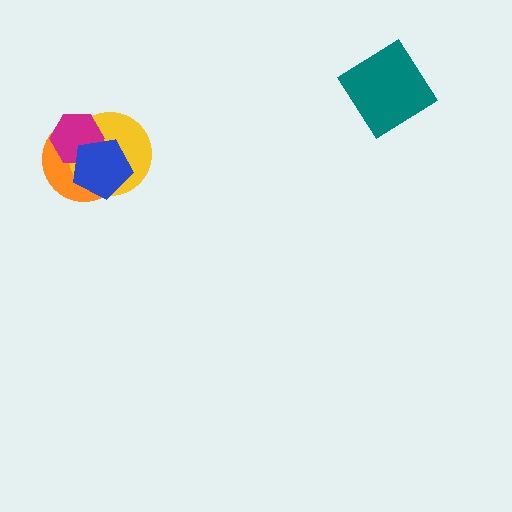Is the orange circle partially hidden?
Yes, it is partially covered by another shape.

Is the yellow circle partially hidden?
Yes, it is partially covered by another shape.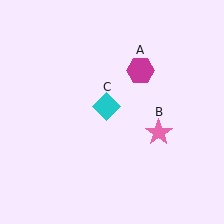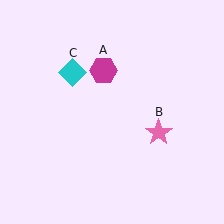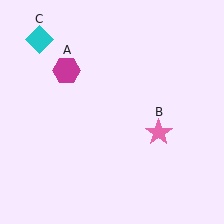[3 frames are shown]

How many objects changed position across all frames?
2 objects changed position: magenta hexagon (object A), cyan diamond (object C).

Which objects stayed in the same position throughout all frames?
Pink star (object B) remained stationary.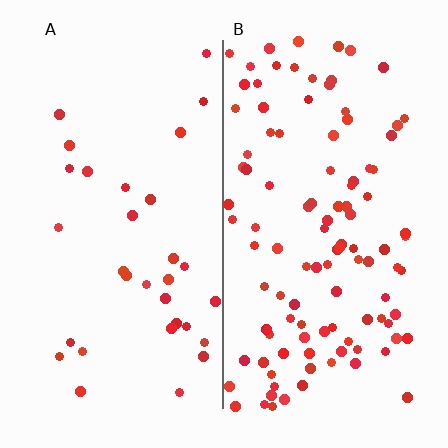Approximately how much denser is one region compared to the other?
Approximately 3.4× — region B over region A.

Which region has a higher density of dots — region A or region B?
B (the right).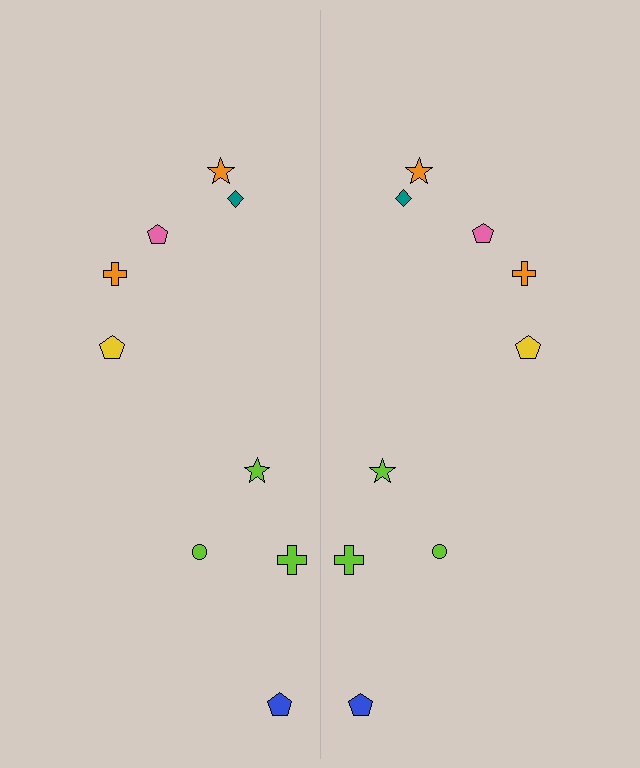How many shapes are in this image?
There are 18 shapes in this image.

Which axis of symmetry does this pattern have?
The pattern has a vertical axis of symmetry running through the center of the image.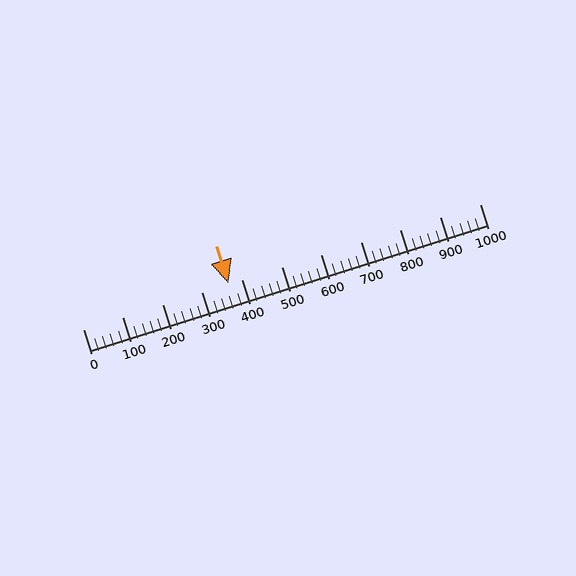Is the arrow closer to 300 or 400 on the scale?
The arrow is closer to 400.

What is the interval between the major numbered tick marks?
The major tick marks are spaced 100 units apart.